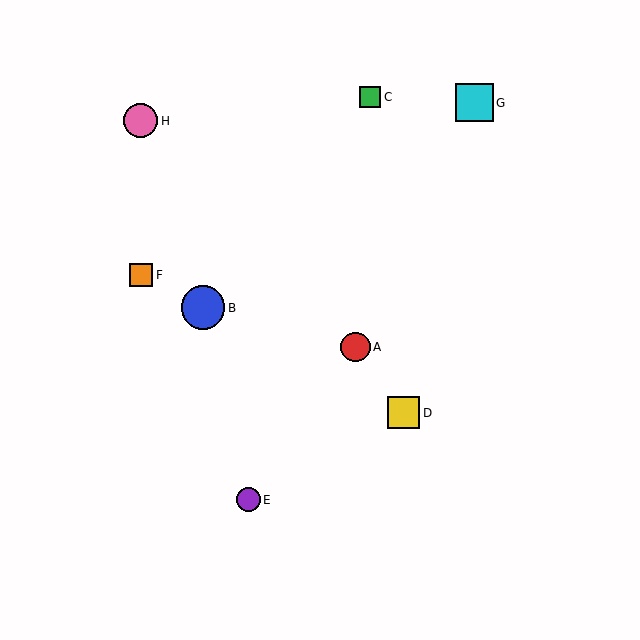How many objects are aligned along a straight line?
3 objects (B, D, F) are aligned along a straight line.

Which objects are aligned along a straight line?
Objects B, D, F are aligned along a straight line.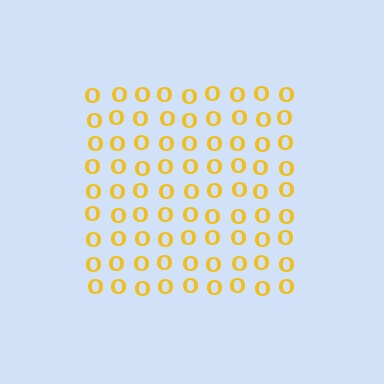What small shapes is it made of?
It is made of small letter O's.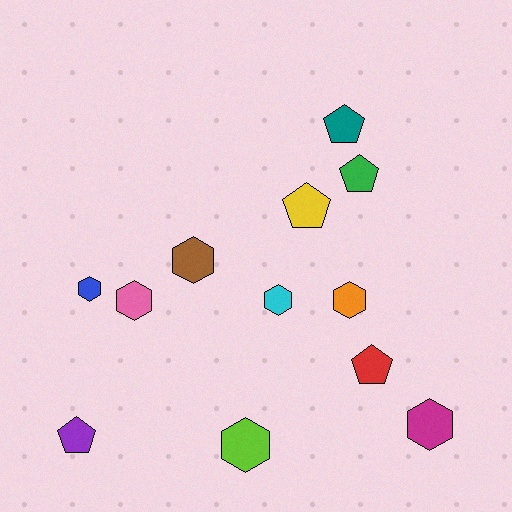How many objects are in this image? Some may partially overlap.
There are 12 objects.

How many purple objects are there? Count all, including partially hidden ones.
There is 1 purple object.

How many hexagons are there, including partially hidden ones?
There are 7 hexagons.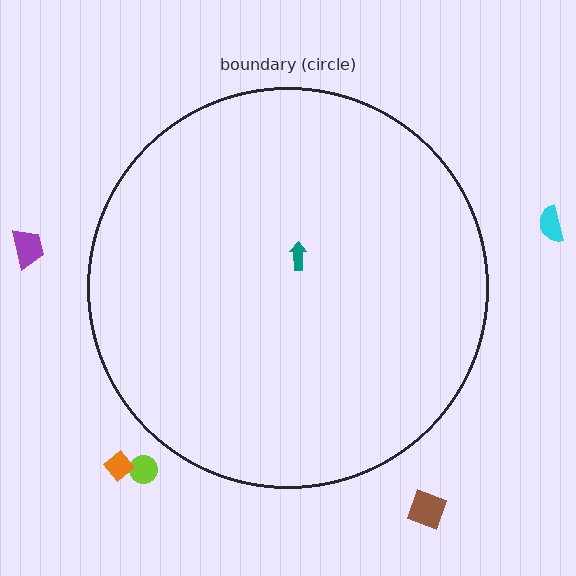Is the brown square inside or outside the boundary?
Outside.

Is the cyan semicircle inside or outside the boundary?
Outside.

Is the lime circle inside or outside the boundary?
Outside.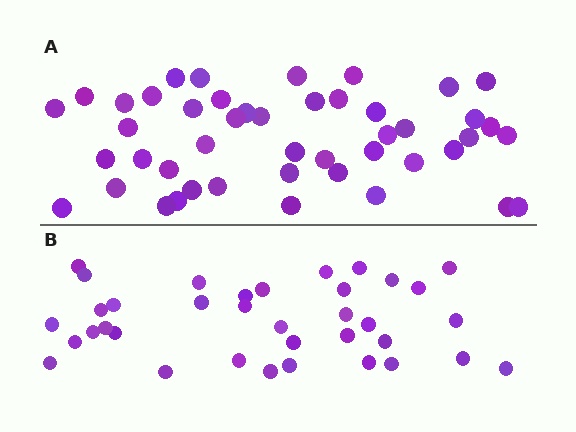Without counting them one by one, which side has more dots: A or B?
Region A (the top region) has more dots.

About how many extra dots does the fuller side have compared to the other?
Region A has roughly 10 or so more dots than region B.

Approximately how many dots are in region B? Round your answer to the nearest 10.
About 40 dots. (The exact count is 36, which rounds to 40.)